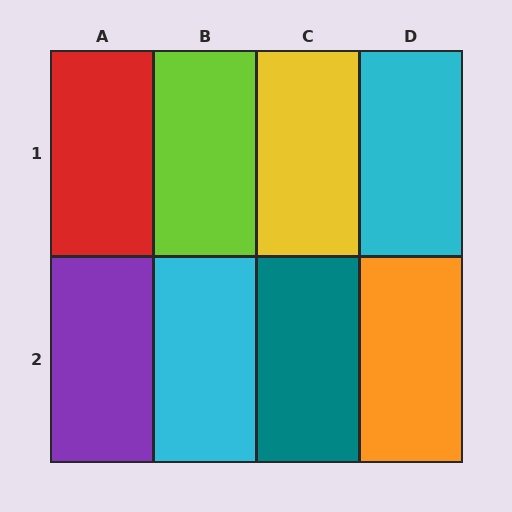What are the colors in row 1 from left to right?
Red, lime, yellow, cyan.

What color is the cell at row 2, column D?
Orange.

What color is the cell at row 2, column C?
Teal.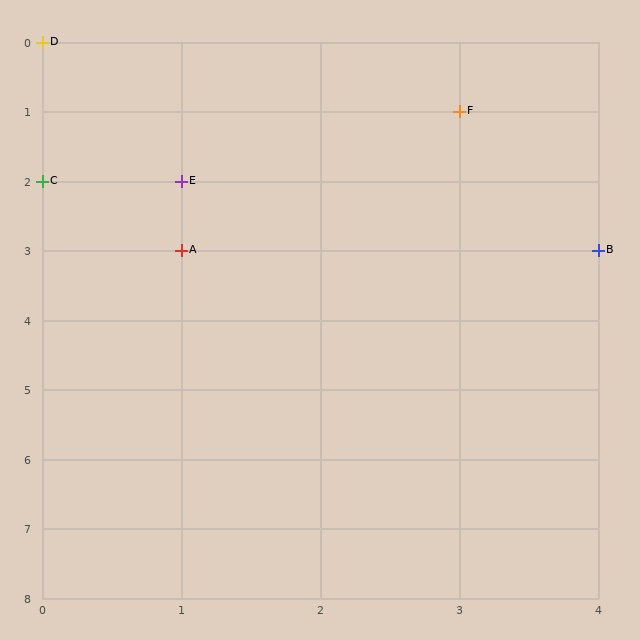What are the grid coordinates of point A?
Point A is at grid coordinates (1, 3).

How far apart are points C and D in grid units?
Points C and D are 2 rows apart.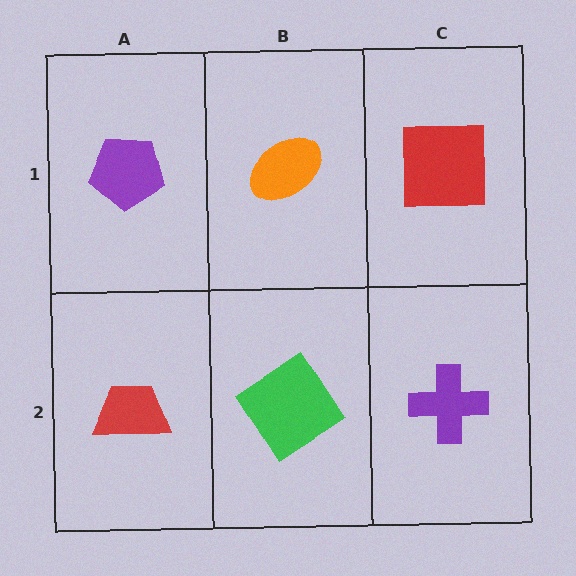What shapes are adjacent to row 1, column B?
A green diamond (row 2, column B), a purple pentagon (row 1, column A), a red square (row 1, column C).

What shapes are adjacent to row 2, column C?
A red square (row 1, column C), a green diamond (row 2, column B).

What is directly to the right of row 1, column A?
An orange ellipse.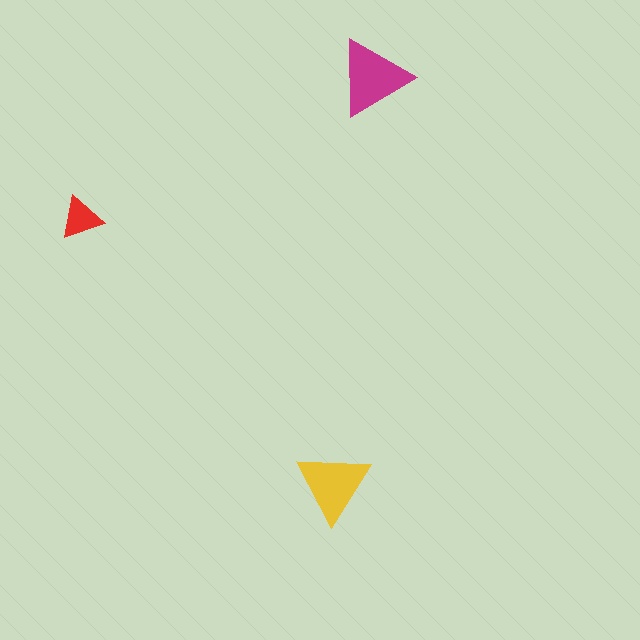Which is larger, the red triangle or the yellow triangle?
The yellow one.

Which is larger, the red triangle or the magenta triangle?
The magenta one.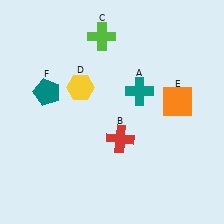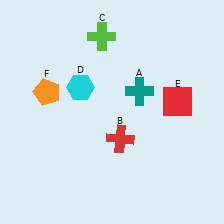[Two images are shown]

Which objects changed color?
D changed from yellow to cyan. E changed from orange to red. F changed from teal to orange.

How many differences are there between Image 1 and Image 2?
There are 3 differences between the two images.